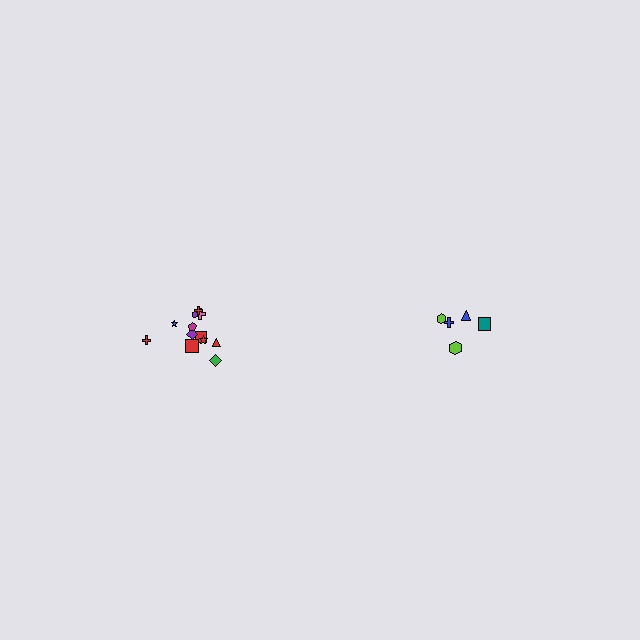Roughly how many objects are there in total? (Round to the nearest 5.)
Roughly 15 objects in total.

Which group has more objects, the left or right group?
The left group.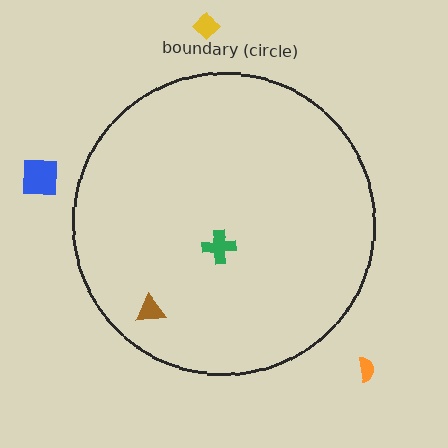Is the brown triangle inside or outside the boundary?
Inside.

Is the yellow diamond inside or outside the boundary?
Outside.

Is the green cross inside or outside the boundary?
Inside.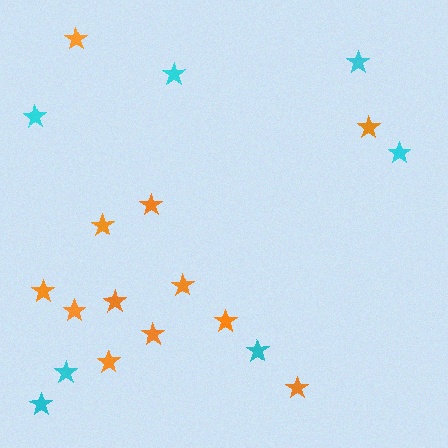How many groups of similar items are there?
There are 2 groups: one group of orange stars (12) and one group of cyan stars (7).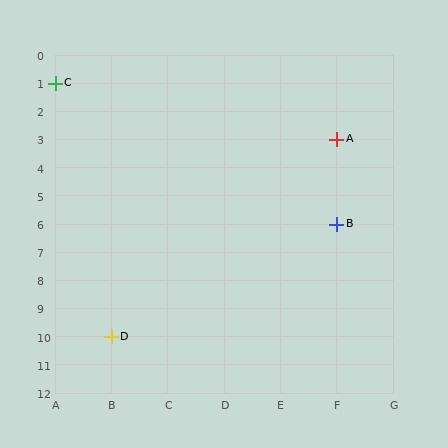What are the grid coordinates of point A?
Point A is at grid coordinates (F, 3).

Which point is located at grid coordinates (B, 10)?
Point D is at (B, 10).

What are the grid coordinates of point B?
Point B is at grid coordinates (F, 6).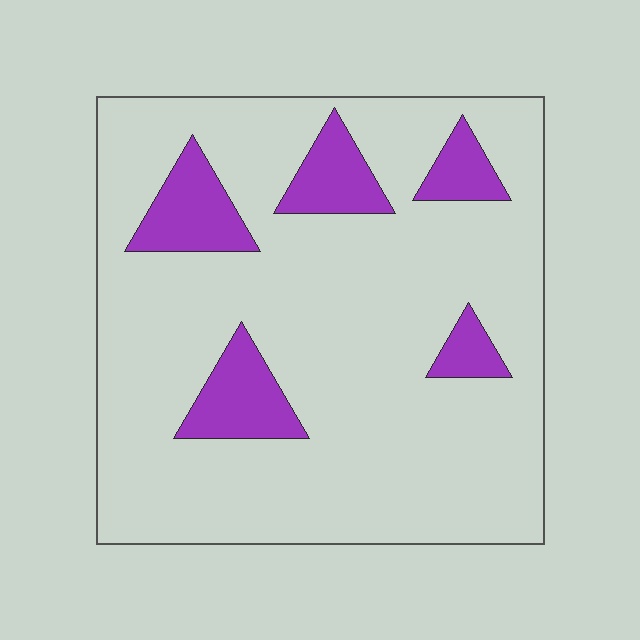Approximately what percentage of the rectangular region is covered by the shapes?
Approximately 15%.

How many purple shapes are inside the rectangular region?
5.